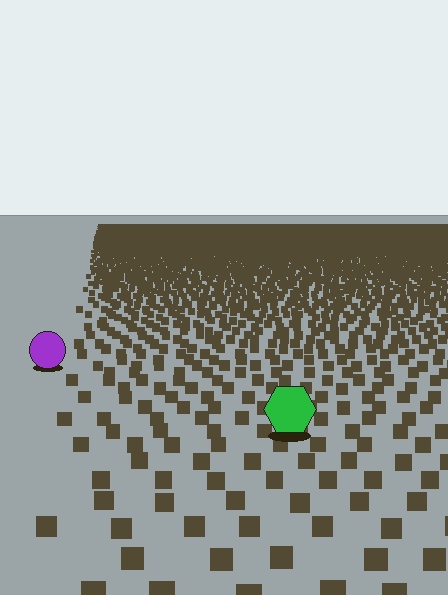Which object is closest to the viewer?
The green hexagon is closest. The texture marks near it are larger and more spread out.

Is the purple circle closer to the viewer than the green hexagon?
No. The green hexagon is closer — you can tell from the texture gradient: the ground texture is coarser near it.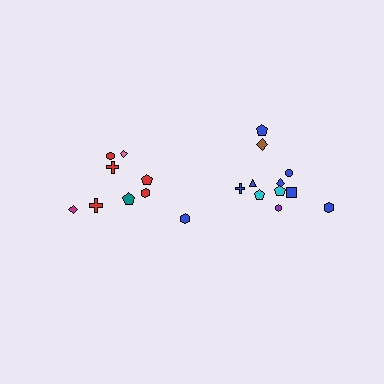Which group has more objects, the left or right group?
The right group.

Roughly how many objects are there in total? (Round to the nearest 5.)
Roughly 20 objects in total.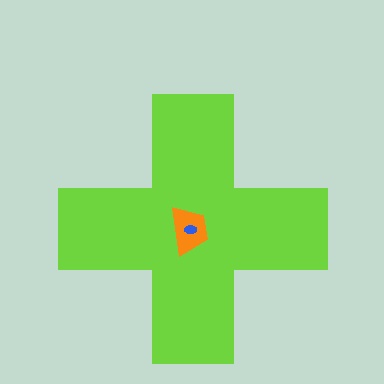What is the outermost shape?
The lime cross.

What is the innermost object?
The blue ellipse.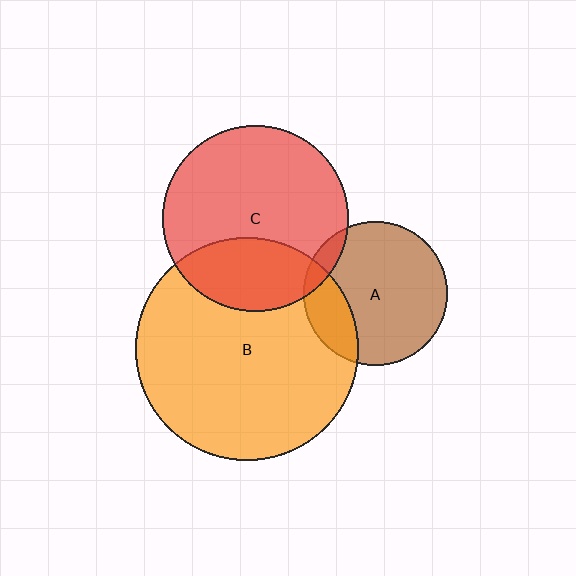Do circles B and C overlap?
Yes.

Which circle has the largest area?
Circle B (orange).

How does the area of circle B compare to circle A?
Approximately 2.4 times.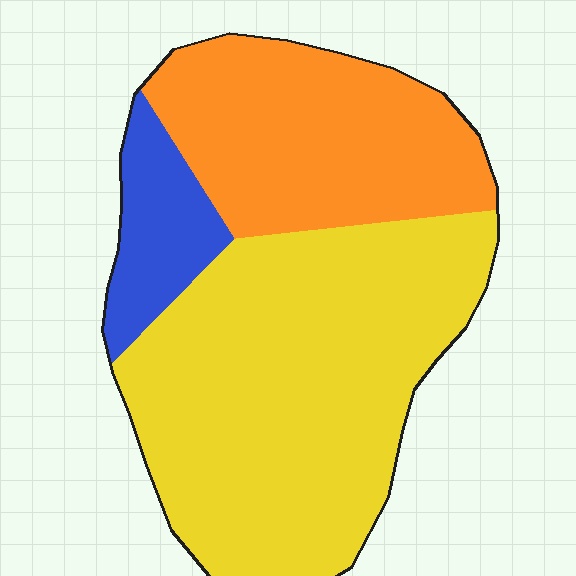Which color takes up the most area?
Yellow, at roughly 60%.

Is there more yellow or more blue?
Yellow.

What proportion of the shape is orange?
Orange covers about 30% of the shape.